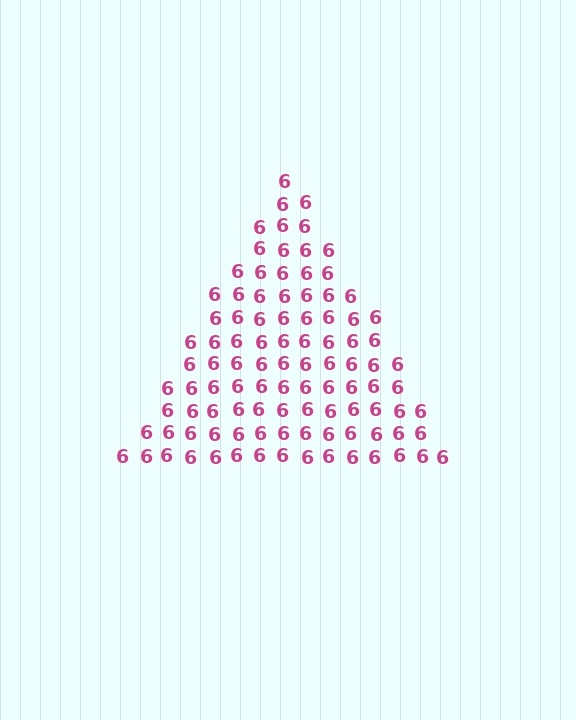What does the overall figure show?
The overall figure shows a triangle.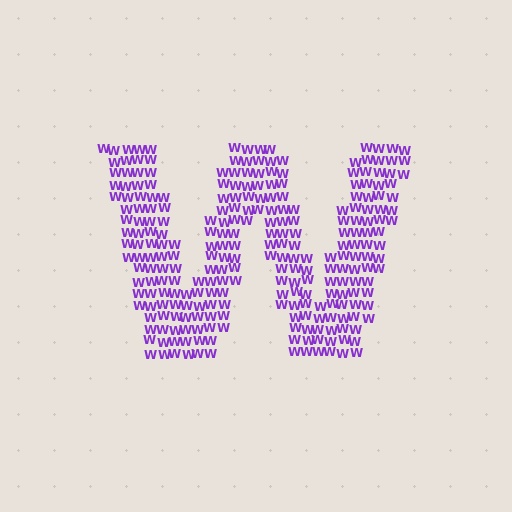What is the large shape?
The large shape is the letter W.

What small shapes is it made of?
It is made of small letter W's.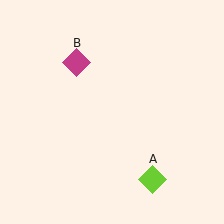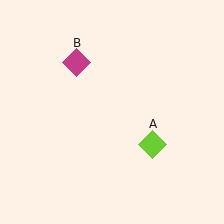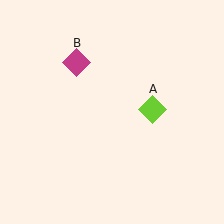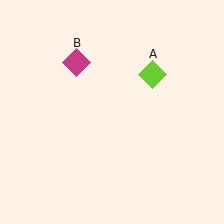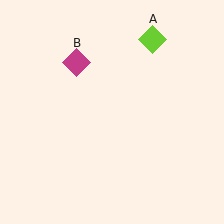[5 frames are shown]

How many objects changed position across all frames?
1 object changed position: lime diamond (object A).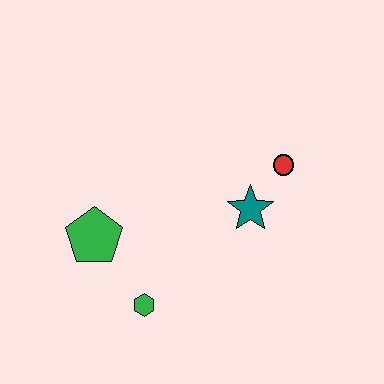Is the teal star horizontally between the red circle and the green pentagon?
Yes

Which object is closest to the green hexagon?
The green pentagon is closest to the green hexagon.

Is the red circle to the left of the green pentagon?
No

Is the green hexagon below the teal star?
Yes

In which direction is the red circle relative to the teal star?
The red circle is above the teal star.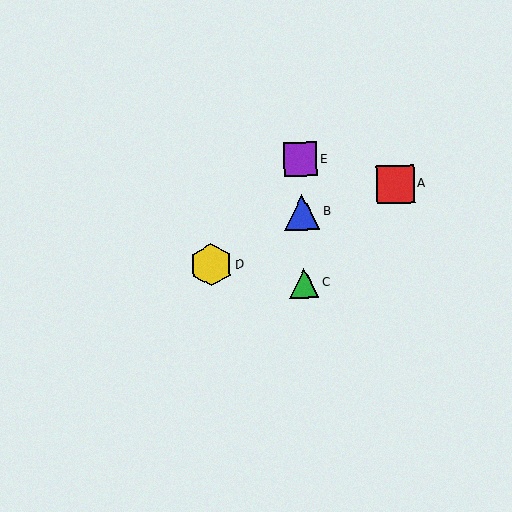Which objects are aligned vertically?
Objects B, C, E are aligned vertically.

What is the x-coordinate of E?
Object E is at x≈300.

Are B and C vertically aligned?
Yes, both are at x≈302.